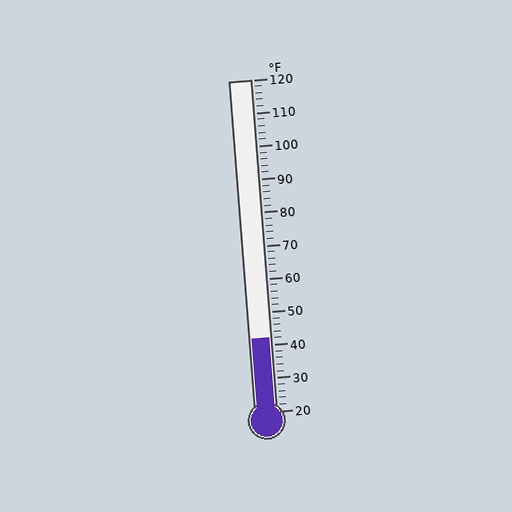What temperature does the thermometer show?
The thermometer shows approximately 42°F.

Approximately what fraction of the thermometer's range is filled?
The thermometer is filled to approximately 20% of its range.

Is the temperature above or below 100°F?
The temperature is below 100°F.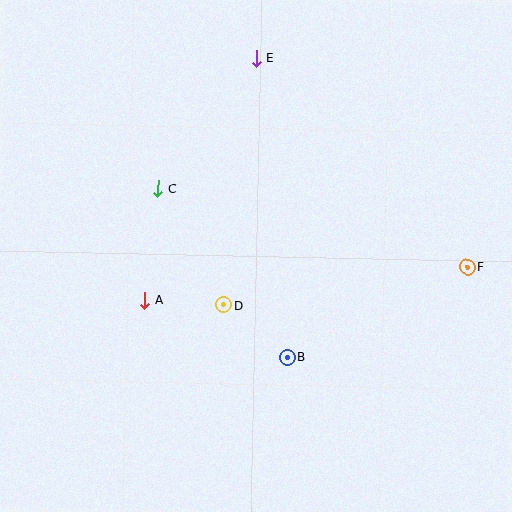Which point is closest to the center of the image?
Point D at (224, 305) is closest to the center.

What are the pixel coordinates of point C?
Point C is at (158, 189).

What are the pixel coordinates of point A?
Point A is at (145, 300).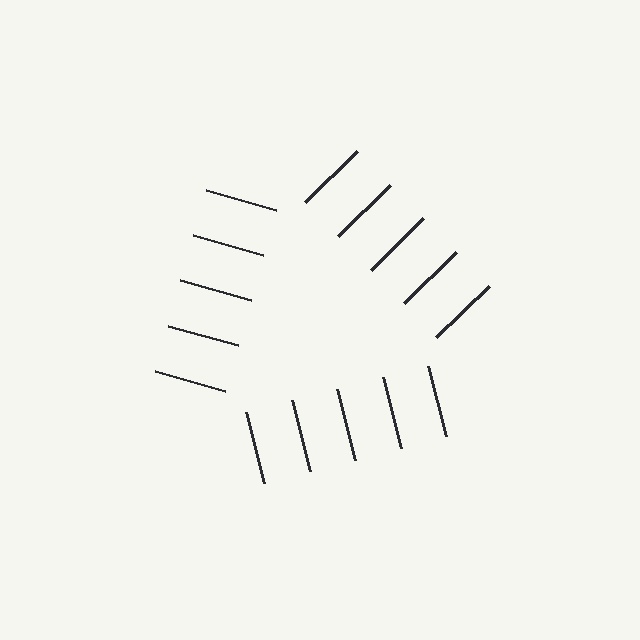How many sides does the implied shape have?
3 sides — the line-ends trace a triangle.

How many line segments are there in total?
15 — 5 along each of the 3 edges.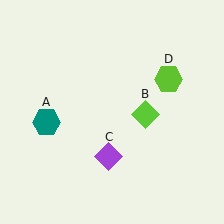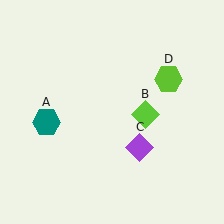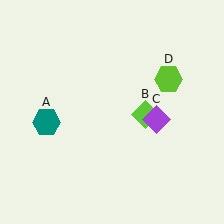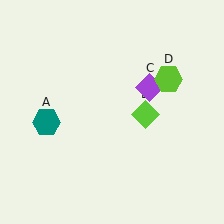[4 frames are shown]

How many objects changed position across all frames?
1 object changed position: purple diamond (object C).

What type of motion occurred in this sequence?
The purple diamond (object C) rotated counterclockwise around the center of the scene.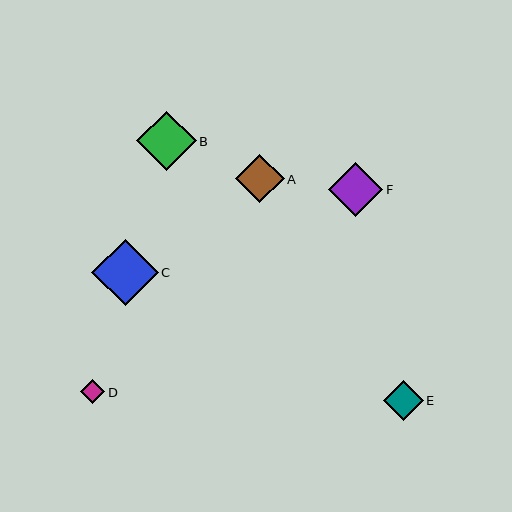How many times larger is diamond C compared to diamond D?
Diamond C is approximately 2.8 times the size of diamond D.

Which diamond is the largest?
Diamond C is the largest with a size of approximately 66 pixels.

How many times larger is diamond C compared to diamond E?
Diamond C is approximately 1.7 times the size of diamond E.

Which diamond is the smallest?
Diamond D is the smallest with a size of approximately 24 pixels.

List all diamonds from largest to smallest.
From largest to smallest: C, B, F, A, E, D.